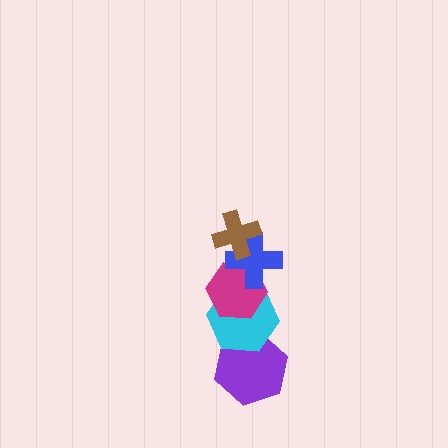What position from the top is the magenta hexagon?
The magenta hexagon is 3rd from the top.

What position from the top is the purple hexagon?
The purple hexagon is 5th from the top.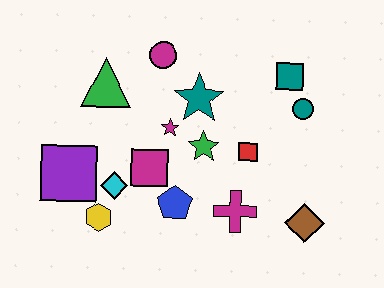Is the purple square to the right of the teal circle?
No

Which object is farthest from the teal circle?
The purple square is farthest from the teal circle.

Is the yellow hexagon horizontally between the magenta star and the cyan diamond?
No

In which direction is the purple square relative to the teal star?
The purple square is to the left of the teal star.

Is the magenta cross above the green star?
No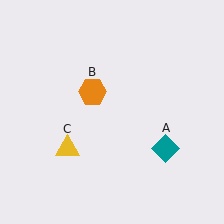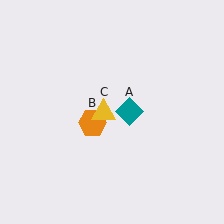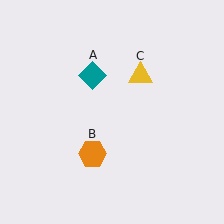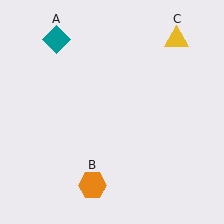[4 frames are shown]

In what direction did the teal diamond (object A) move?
The teal diamond (object A) moved up and to the left.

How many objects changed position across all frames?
3 objects changed position: teal diamond (object A), orange hexagon (object B), yellow triangle (object C).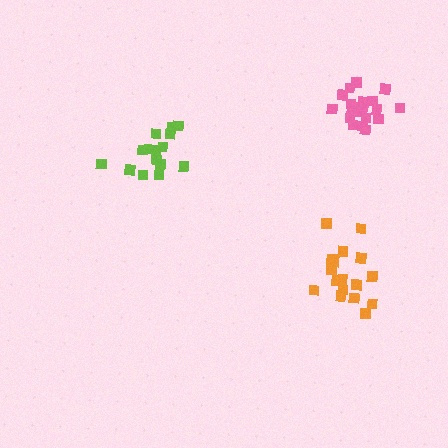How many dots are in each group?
Group 1: 17 dots, Group 2: 20 dots, Group 3: 15 dots (52 total).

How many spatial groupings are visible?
There are 3 spatial groupings.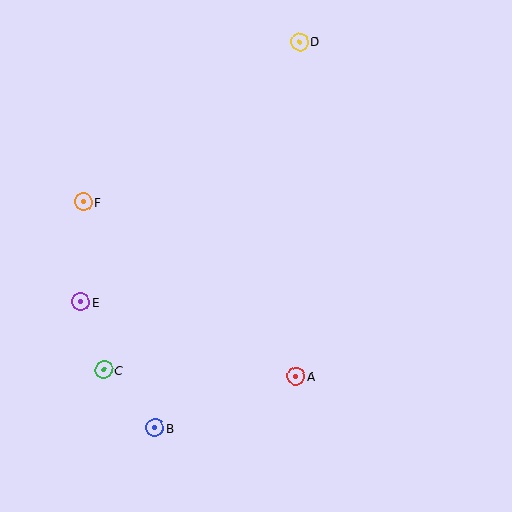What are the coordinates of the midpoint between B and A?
The midpoint between B and A is at (226, 402).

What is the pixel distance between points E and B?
The distance between E and B is 146 pixels.